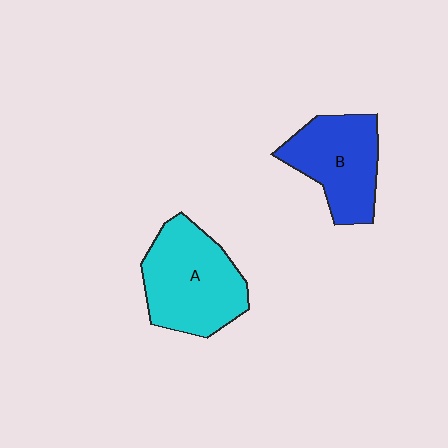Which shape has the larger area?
Shape A (cyan).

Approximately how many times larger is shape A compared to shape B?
Approximately 1.2 times.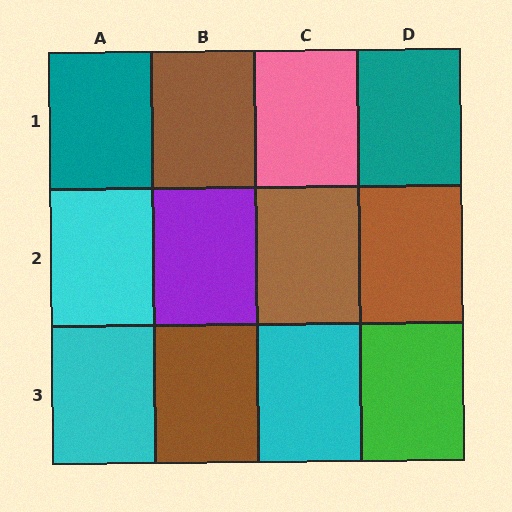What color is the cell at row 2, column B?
Purple.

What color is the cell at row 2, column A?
Cyan.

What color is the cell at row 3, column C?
Cyan.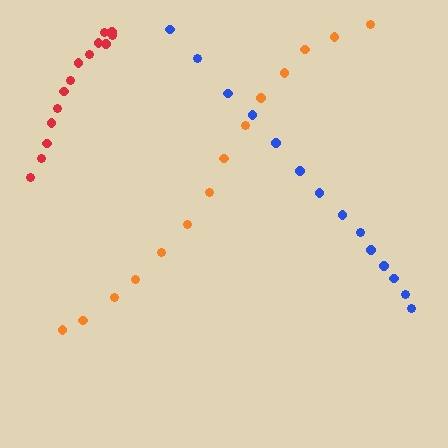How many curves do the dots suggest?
There are 3 distinct paths.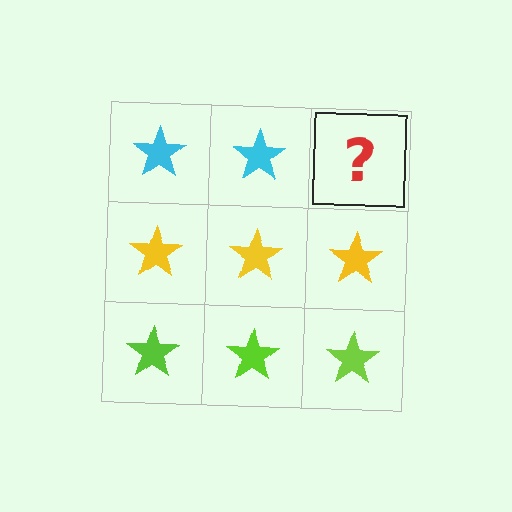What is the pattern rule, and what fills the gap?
The rule is that each row has a consistent color. The gap should be filled with a cyan star.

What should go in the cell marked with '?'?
The missing cell should contain a cyan star.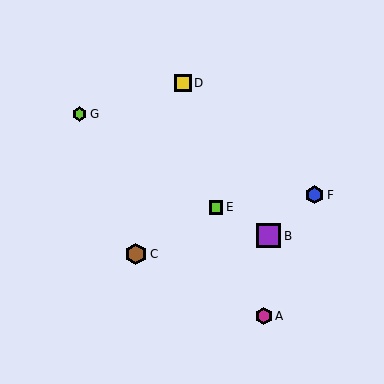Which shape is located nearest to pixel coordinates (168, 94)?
The yellow square (labeled D) at (183, 83) is nearest to that location.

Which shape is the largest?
The purple square (labeled B) is the largest.